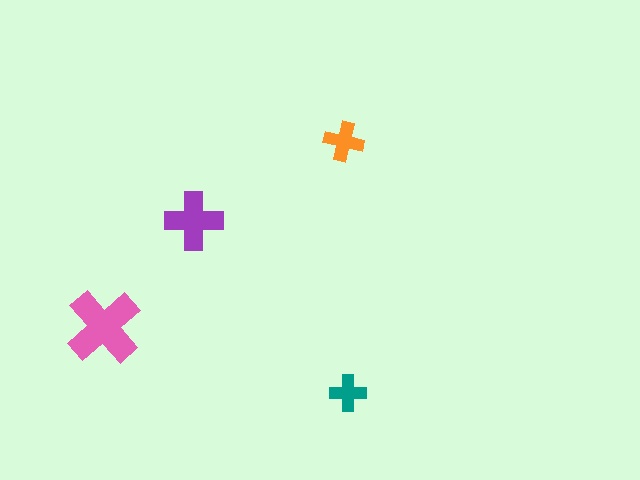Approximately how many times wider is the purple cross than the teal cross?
About 1.5 times wider.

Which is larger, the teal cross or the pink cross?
The pink one.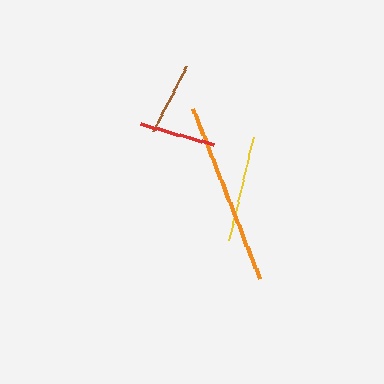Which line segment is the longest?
The orange line is the longest at approximately 183 pixels.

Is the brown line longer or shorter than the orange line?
The orange line is longer than the brown line.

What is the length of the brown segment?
The brown segment is approximately 72 pixels long.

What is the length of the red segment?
The red segment is approximately 75 pixels long.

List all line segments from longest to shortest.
From longest to shortest: orange, yellow, red, brown.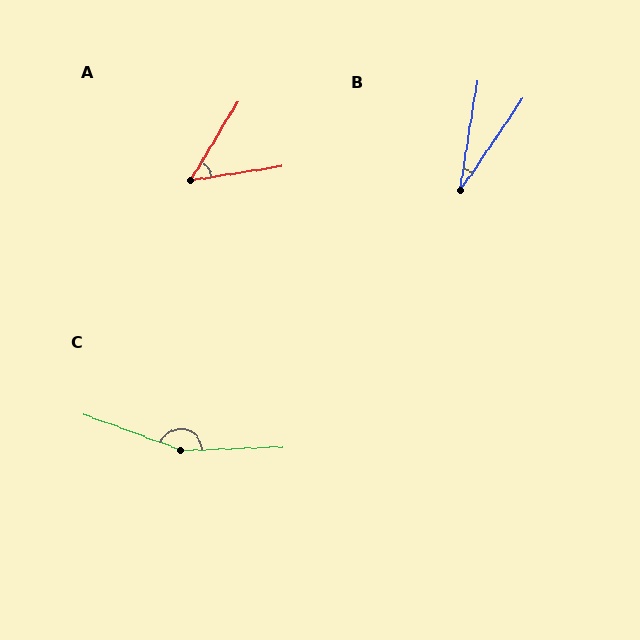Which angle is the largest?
C, at approximately 158 degrees.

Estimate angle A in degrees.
Approximately 50 degrees.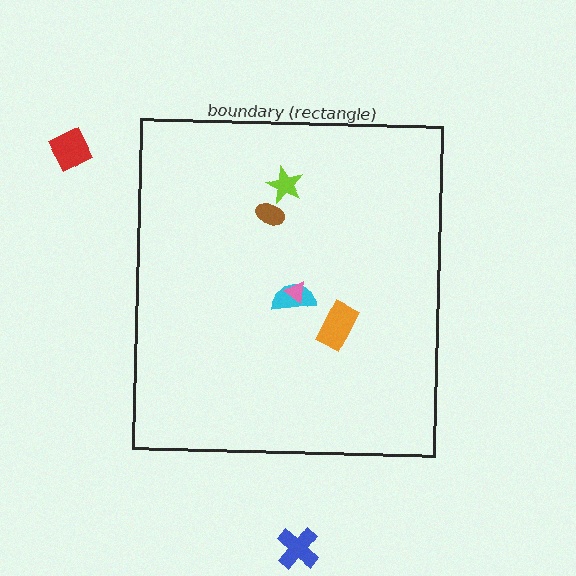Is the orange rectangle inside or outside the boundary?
Inside.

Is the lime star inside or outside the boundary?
Inside.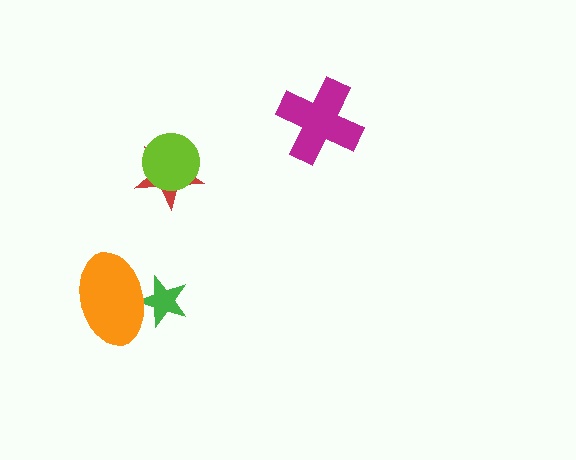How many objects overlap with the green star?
1 object overlaps with the green star.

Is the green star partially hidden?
Yes, it is partially covered by another shape.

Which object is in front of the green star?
The orange ellipse is in front of the green star.